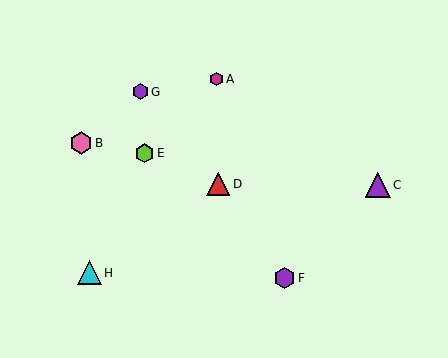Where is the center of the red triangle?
The center of the red triangle is at (218, 184).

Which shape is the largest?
The purple triangle (labeled C) is the largest.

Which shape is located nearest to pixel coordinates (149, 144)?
The lime hexagon (labeled E) at (145, 153) is nearest to that location.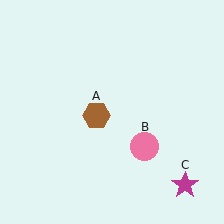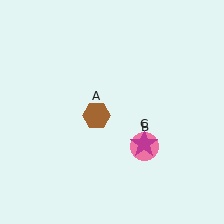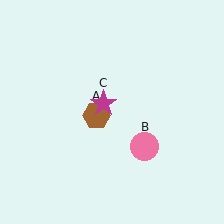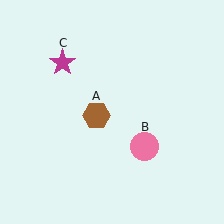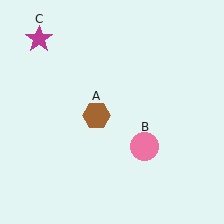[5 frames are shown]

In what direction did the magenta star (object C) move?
The magenta star (object C) moved up and to the left.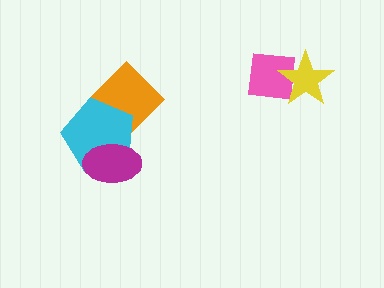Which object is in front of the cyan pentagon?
The magenta ellipse is in front of the cyan pentagon.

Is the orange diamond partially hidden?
Yes, it is partially covered by another shape.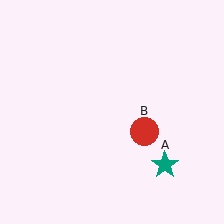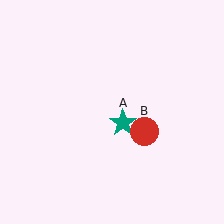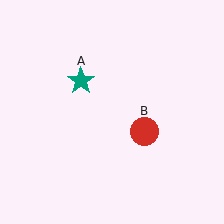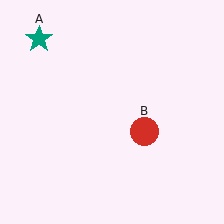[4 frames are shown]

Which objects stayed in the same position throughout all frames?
Red circle (object B) remained stationary.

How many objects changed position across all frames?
1 object changed position: teal star (object A).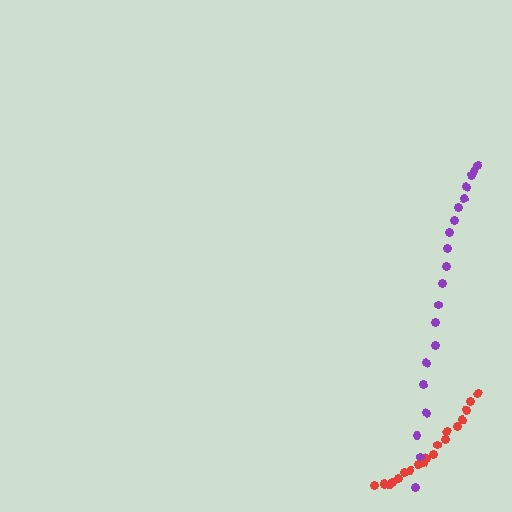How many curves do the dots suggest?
There are 2 distinct paths.